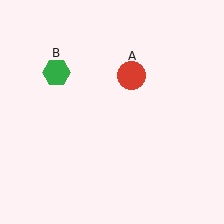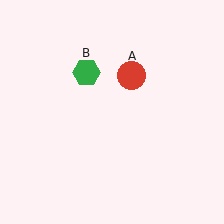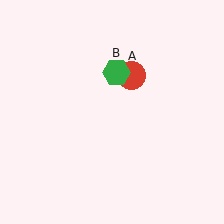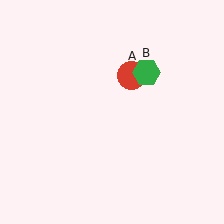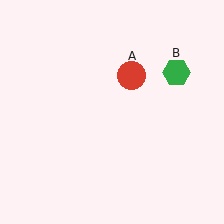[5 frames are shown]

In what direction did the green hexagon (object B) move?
The green hexagon (object B) moved right.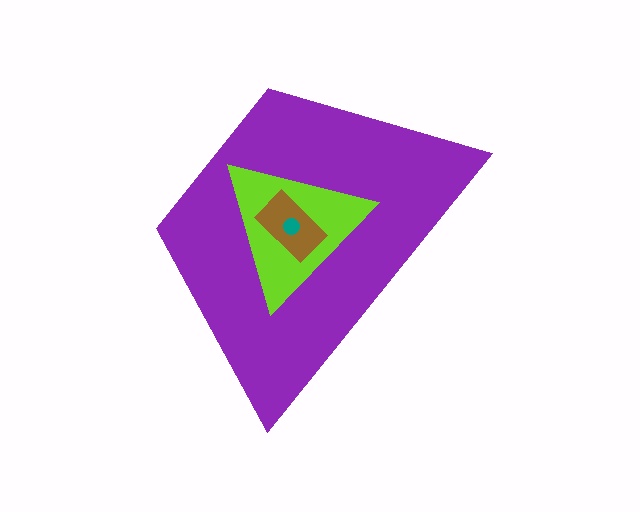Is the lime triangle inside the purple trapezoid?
Yes.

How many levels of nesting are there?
4.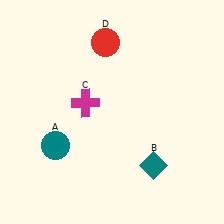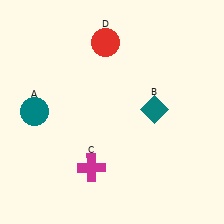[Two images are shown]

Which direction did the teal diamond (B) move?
The teal diamond (B) moved up.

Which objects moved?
The objects that moved are: the teal circle (A), the teal diamond (B), the magenta cross (C).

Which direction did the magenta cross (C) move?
The magenta cross (C) moved down.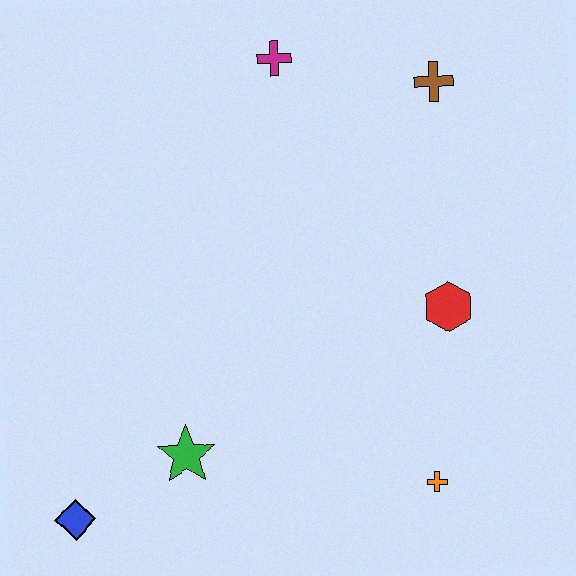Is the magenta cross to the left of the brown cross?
Yes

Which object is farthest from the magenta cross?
The blue diamond is farthest from the magenta cross.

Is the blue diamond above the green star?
No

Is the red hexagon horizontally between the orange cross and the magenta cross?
No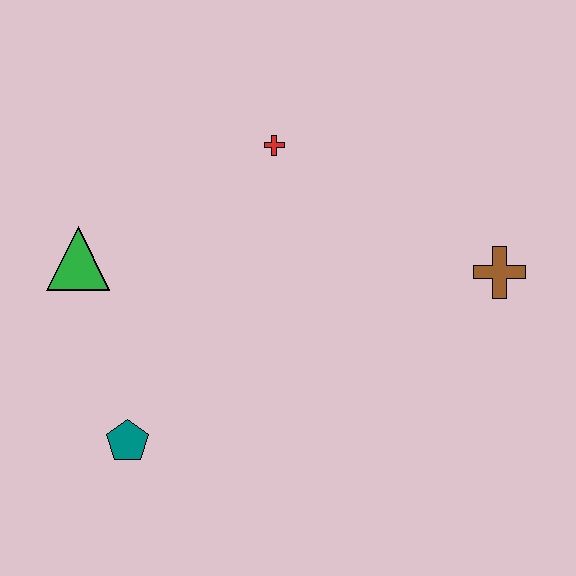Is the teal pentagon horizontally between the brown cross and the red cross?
No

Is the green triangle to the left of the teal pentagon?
Yes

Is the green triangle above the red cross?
No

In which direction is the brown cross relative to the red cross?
The brown cross is to the right of the red cross.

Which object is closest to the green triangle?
The teal pentagon is closest to the green triangle.